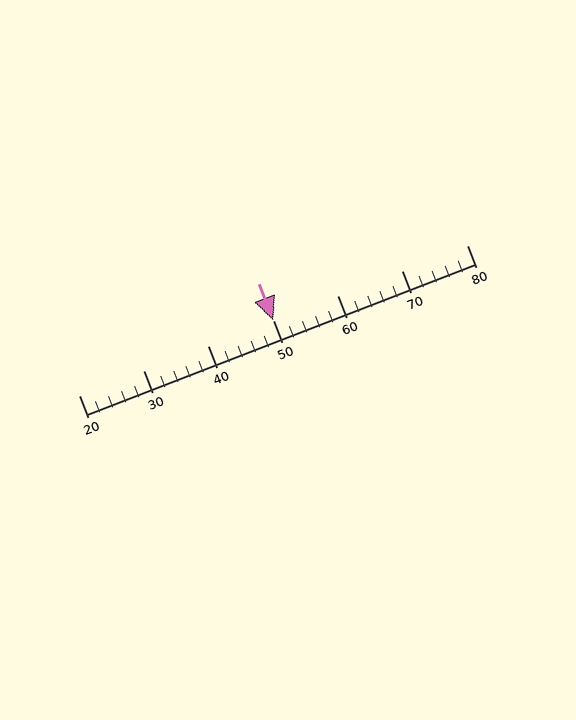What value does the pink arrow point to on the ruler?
The pink arrow points to approximately 50.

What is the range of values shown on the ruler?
The ruler shows values from 20 to 80.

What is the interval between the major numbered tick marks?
The major tick marks are spaced 10 units apart.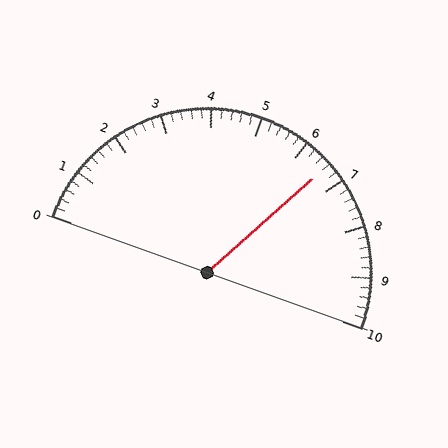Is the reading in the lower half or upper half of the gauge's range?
The reading is in the upper half of the range (0 to 10).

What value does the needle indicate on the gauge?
The needle indicates approximately 6.6.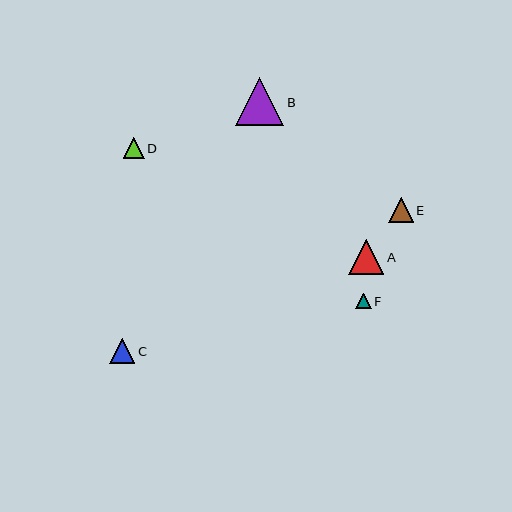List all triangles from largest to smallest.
From largest to smallest: B, A, C, E, D, F.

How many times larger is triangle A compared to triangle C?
Triangle A is approximately 1.4 times the size of triangle C.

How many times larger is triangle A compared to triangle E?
Triangle A is approximately 1.4 times the size of triangle E.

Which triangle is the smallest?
Triangle F is the smallest with a size of approximately 16 pixels.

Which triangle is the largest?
Triangle B is the largest with a size of approximately 48 pixels.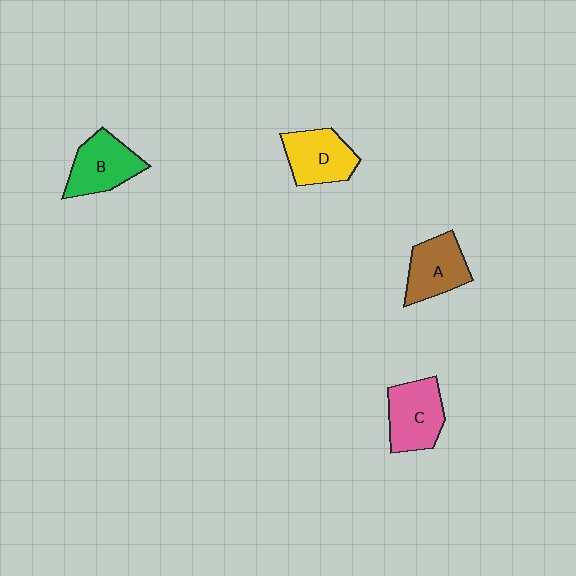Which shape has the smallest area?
Shape A (brown).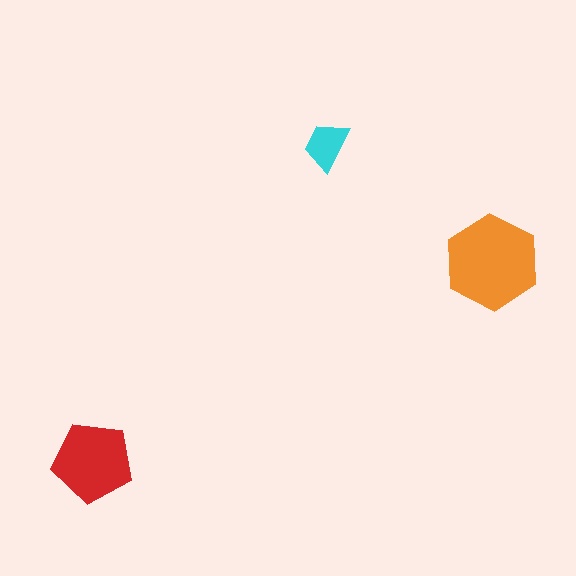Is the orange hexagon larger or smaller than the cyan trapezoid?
Larger.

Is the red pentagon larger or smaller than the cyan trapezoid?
Larger.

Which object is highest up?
The cyan trapezoid is topmost.